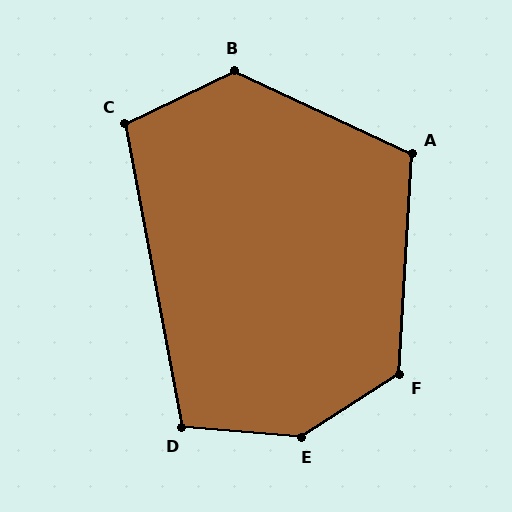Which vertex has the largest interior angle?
E, at approximately 143 degrees.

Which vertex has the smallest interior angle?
C, at approximately 105 degrees.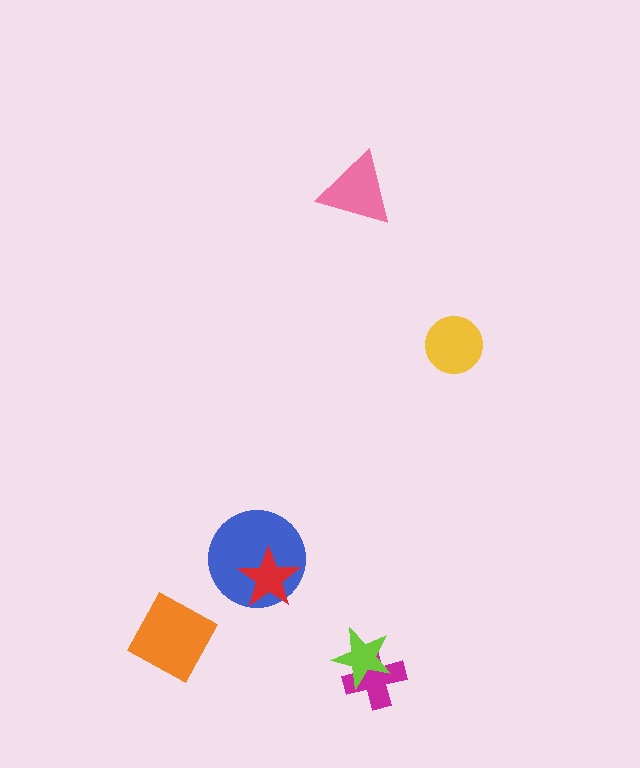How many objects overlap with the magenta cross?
1 object overlaps with the magenta cross.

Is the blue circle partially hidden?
Yes, it is partially covered by another shape.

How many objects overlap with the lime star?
1 object overlaps with the lime star.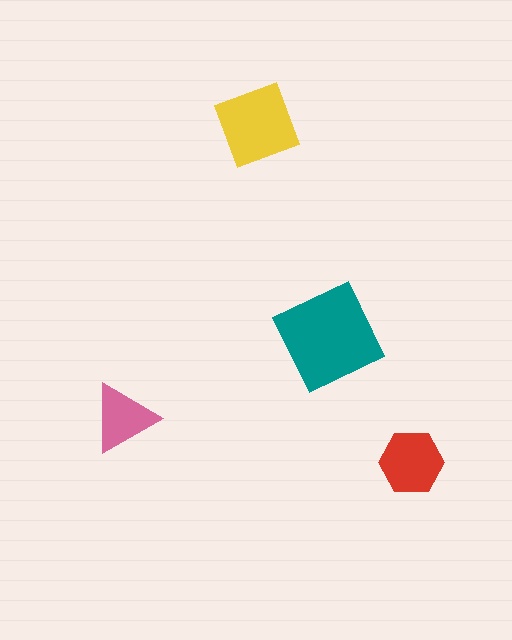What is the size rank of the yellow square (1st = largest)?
2nd.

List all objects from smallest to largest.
The pink triangle, the red hexagon, the yellow square, the teal diamond.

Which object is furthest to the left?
The pink triangle is leftmost.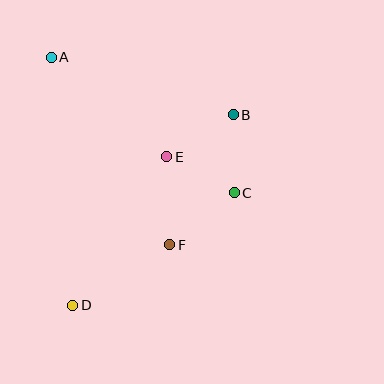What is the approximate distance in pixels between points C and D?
The distance between C and D is approximately 197 pixels.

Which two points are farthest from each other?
Points B and D are farthest from each other.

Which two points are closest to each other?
Points C and E are closest to each other.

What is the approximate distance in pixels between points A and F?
The distance between A and F is approximately 222 pixels.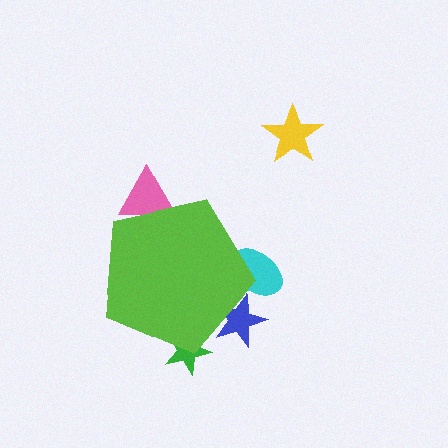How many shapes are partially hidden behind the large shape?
4 shapes are partially hidden.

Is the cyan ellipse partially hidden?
Yes, the cyan ellipse is partially hidden behind the lime pentagon.